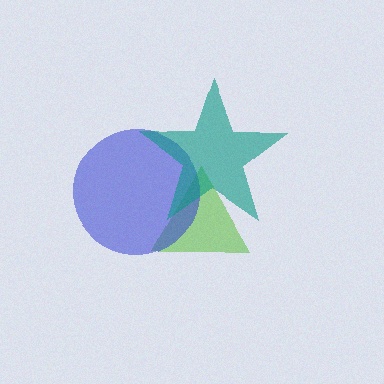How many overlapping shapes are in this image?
There are 3 overlapping shapes in the image.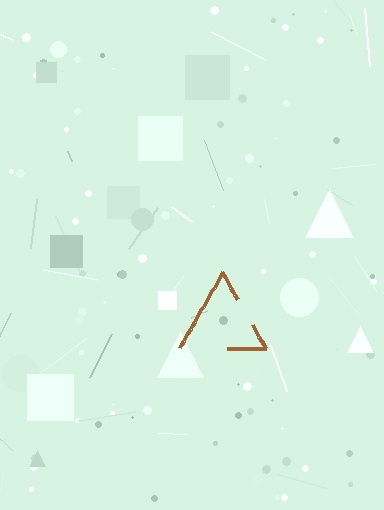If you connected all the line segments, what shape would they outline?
They would outline a triangle.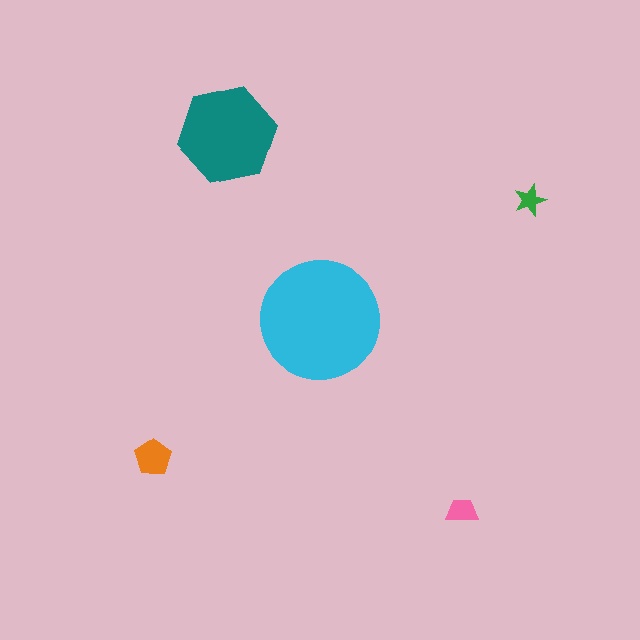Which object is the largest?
The cyan circle.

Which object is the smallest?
The green star.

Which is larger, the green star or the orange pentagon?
The orange pentagon.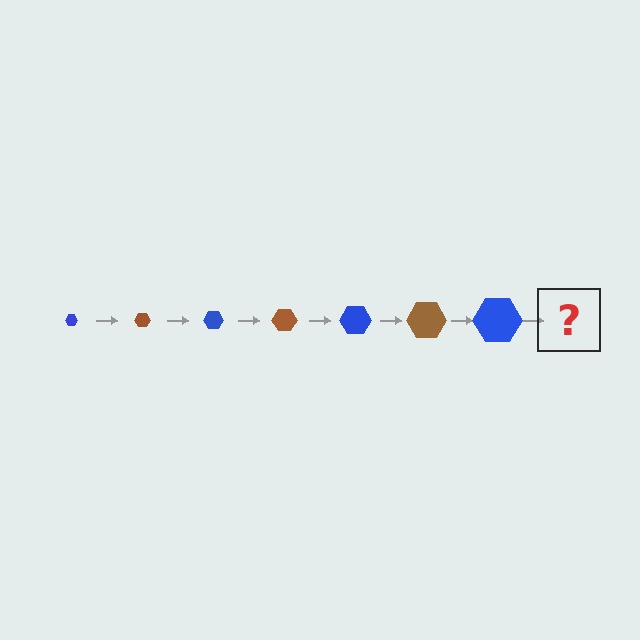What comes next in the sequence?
The next element should be a brown hexagon, larger than the previous one.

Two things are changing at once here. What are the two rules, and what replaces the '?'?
The two rules are that the hexagon grows larger each step and the color cycles through blue and brown. The '?' should be a brown hexagon, larger than the previous one.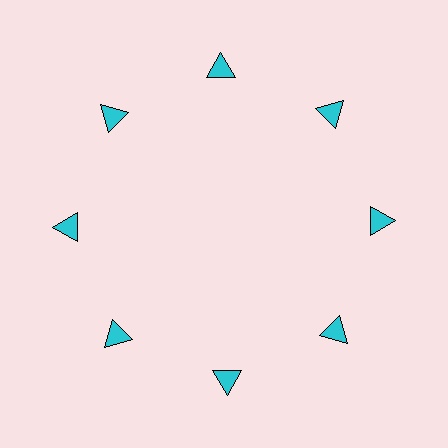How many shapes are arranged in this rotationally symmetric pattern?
There are 8 shapes, arranged in 8 groups of 1.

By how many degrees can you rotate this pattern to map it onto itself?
The pattern maps onto itself every 45 degrees of rotation.